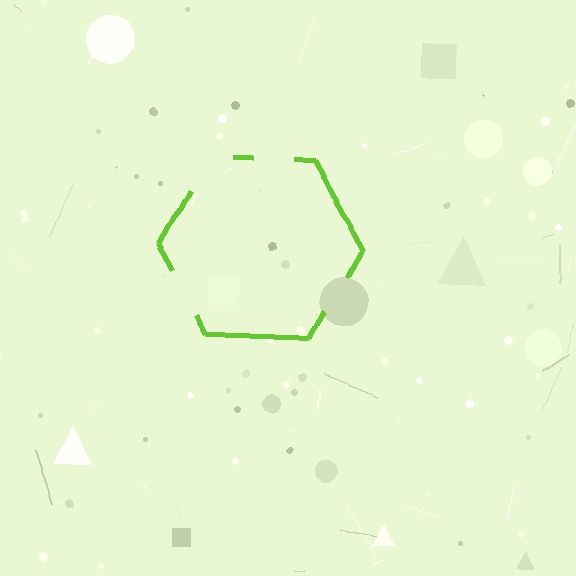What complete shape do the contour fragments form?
The contour fragments form a hexagon.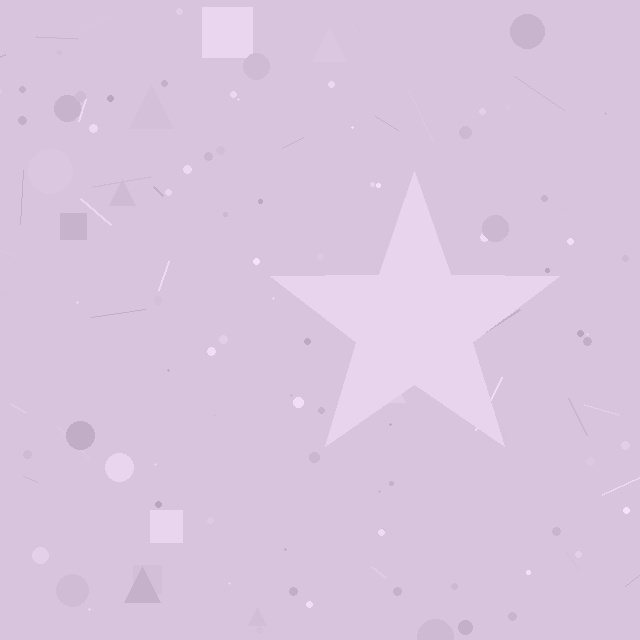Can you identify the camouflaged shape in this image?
The camouflaged shape is a star.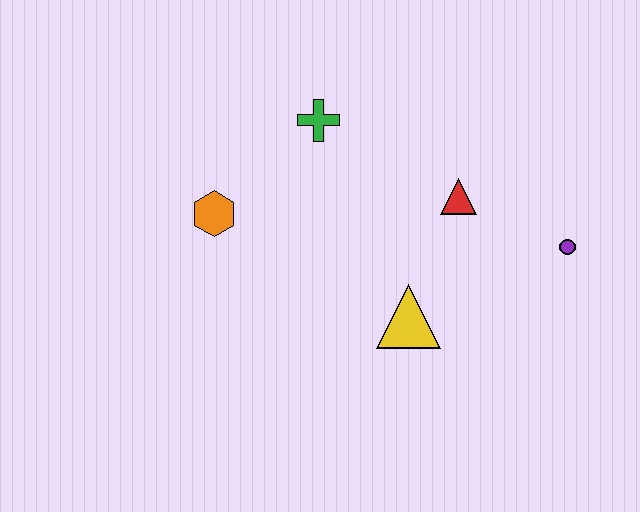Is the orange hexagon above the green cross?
No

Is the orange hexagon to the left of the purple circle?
Yes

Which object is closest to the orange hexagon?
The green cross is closest to the orange hexagon.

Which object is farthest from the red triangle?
The orange hexagon is farthest from the red triangle.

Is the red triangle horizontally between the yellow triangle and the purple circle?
Yes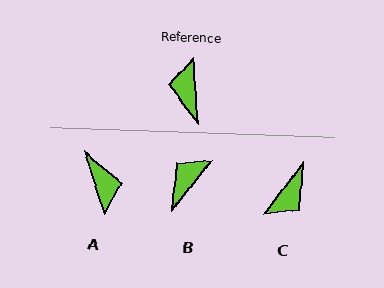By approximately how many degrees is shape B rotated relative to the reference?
Approximately 44 degrees clockwise.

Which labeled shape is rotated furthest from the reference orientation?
A, about 167 degrees away.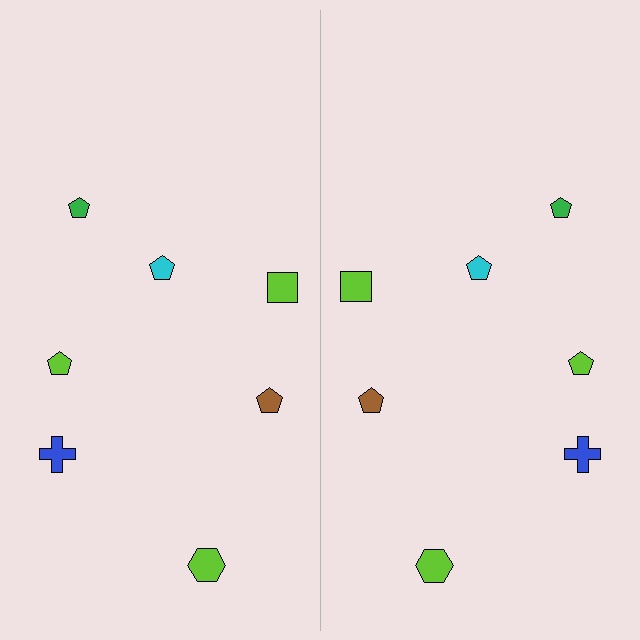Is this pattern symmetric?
Yes, this pattern has bilateral (reflection) symmetry.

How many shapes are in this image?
There are 14 shapes in this image.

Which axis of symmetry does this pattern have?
The pattern has a vertical axis of symmetry running through the center of the image.